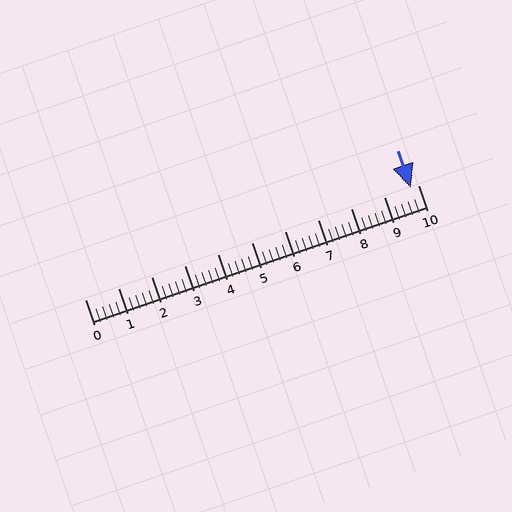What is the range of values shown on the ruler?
The ruler shows values from 0 to 10.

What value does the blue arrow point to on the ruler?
The blue arrow points to approximately 9.8.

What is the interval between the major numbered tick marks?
The major tick marks are spaced 1 units apart.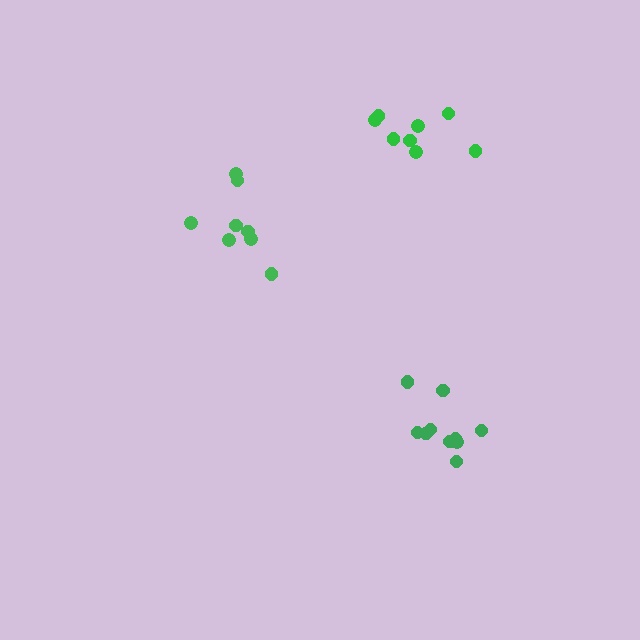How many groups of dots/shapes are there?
There are 3 groups.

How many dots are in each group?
Group 1: 8 dots, Group 2: 8 dots, Group 3: 10 dots (26 total).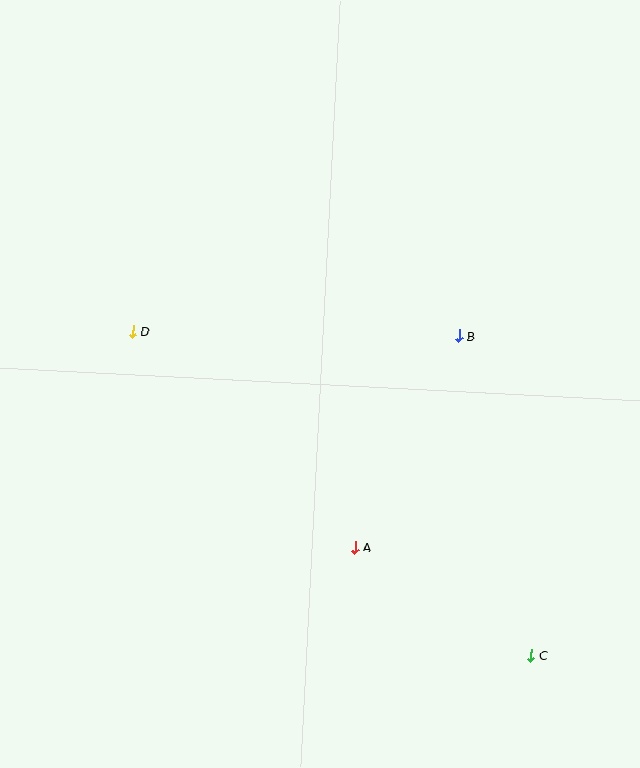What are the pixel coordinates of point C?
Point C is at (531, 655).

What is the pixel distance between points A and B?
The distance between A and B is 235 pixels.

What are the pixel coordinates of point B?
Point B is at (459, 336).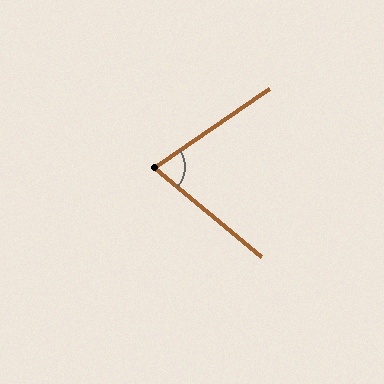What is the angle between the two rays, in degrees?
Approximately 75 degrees.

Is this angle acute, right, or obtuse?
It is acute.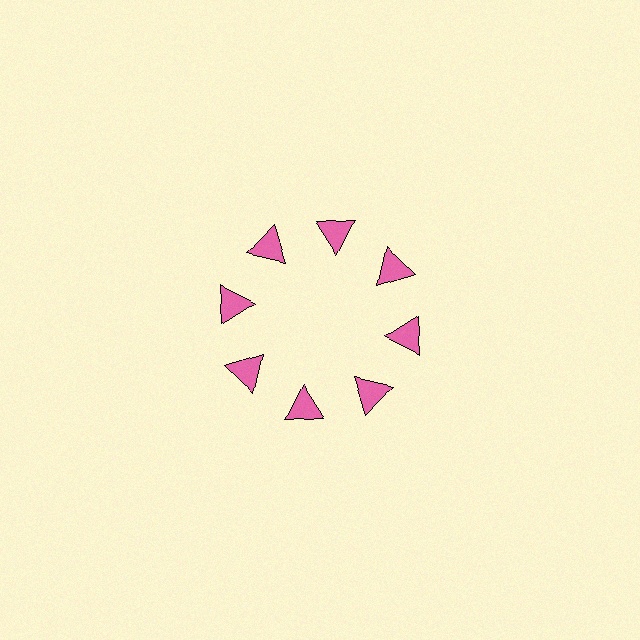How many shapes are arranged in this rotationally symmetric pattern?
There are 8 shapes, arranged in 8 groups of 1.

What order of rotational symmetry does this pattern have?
This pattern has 8-fold rotational symmetry.